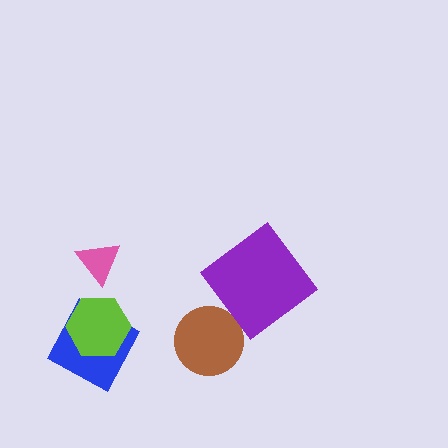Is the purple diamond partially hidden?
No, no other shape covers it.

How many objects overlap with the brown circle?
0 objects overlap with the brown circle.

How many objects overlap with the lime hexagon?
1 object overlaps with the lime hexagon.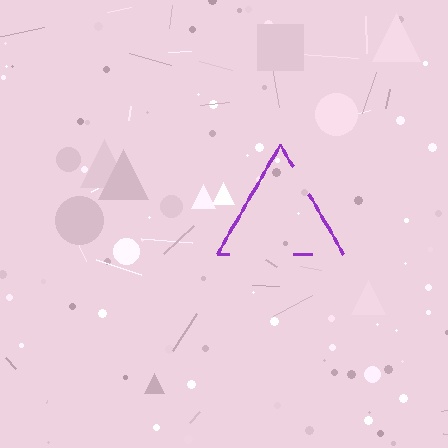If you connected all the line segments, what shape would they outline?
They would outline a triangle.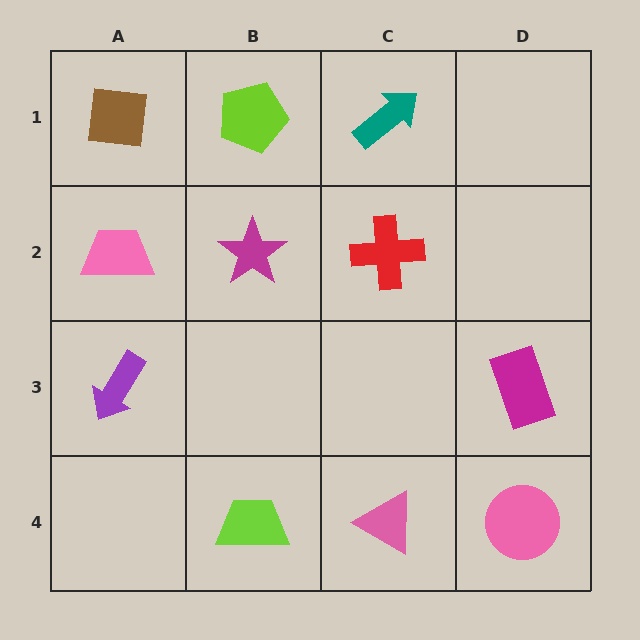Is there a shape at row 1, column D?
No, that cell is empty.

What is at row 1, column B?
A lime pentagon.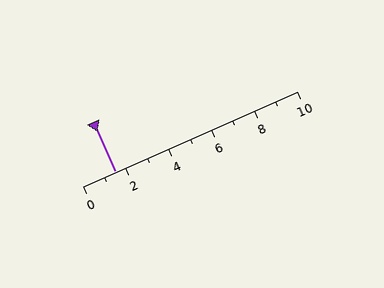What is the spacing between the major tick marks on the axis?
The major ticks are spaced 2 apart.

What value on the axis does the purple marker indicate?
The marker indicates approximately 1.5.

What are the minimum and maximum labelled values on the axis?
The axis runs from 0 to 10.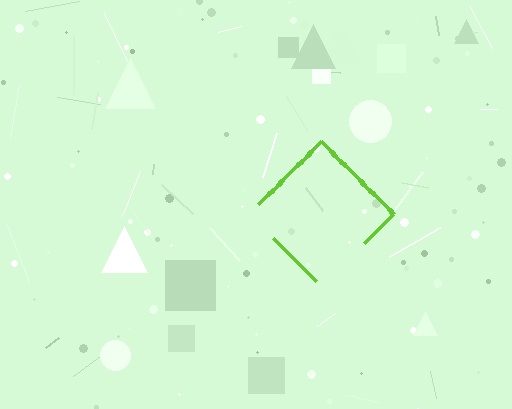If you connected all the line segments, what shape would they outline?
They would outline a diamond.